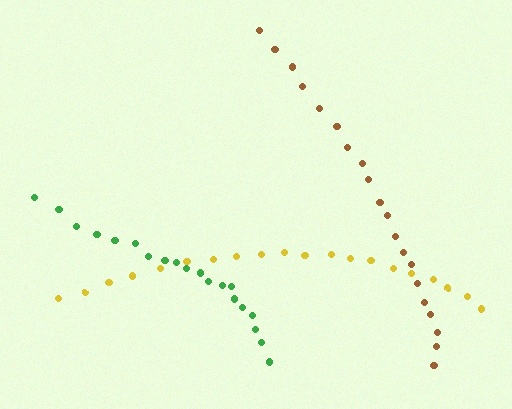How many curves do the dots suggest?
There are 3 distinct paths.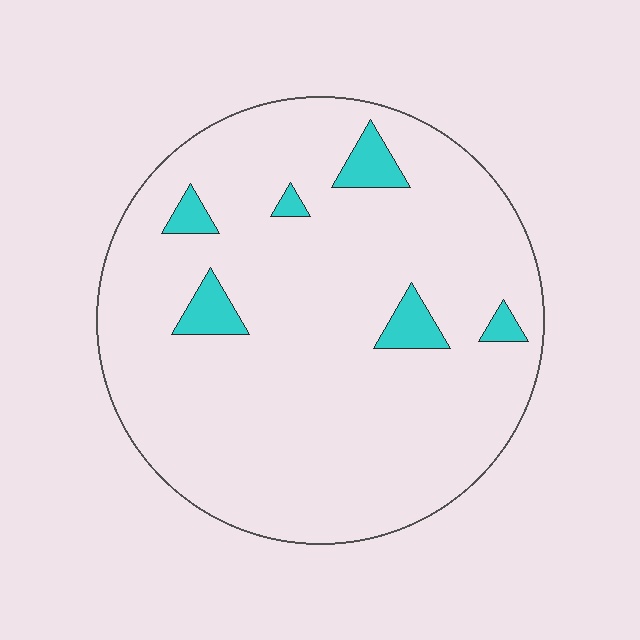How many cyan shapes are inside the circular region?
6.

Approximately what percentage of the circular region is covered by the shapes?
Approximately 5%.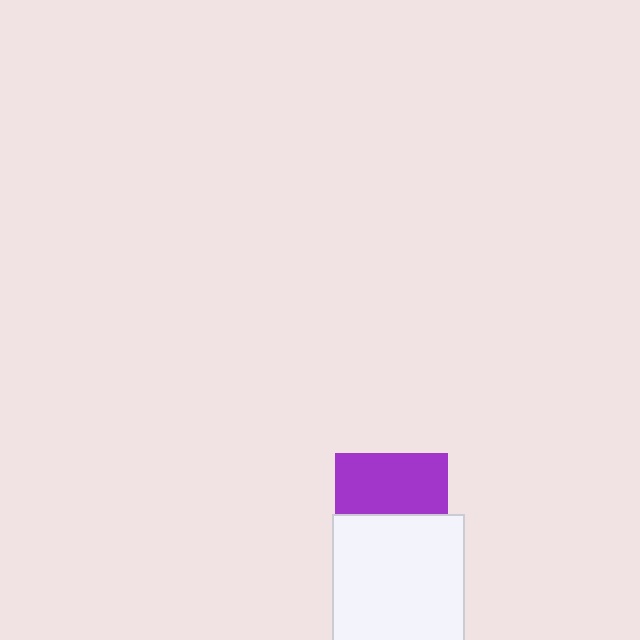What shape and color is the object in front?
The object in front is a white square.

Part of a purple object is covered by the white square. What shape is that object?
It is a square.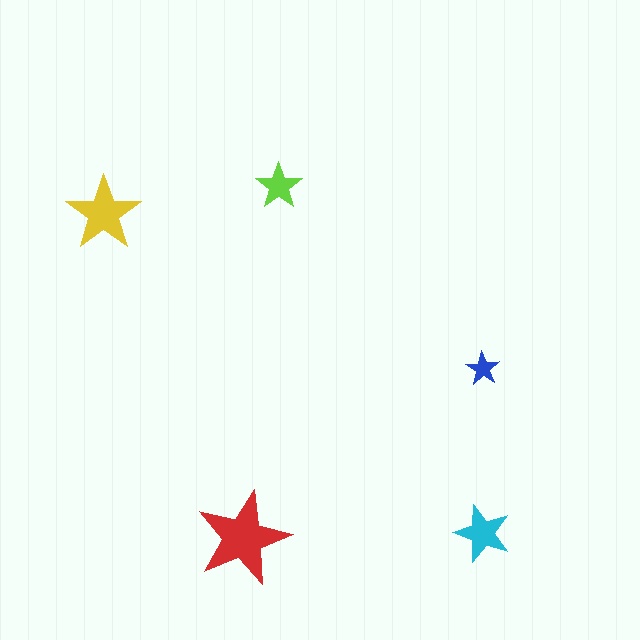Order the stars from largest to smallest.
the red one, the yellow one, the cyan one, the lime one, the blue one.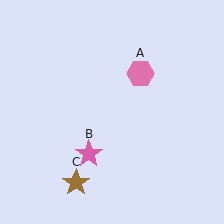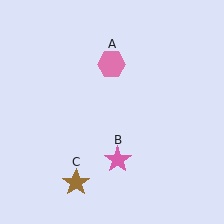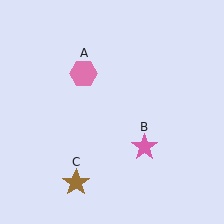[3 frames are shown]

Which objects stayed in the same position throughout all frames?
Brown star (object C) remained stationary.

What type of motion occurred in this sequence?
The pink hexagon (object A), pink star (object B) rotated counterclockwise around the center of the scene.